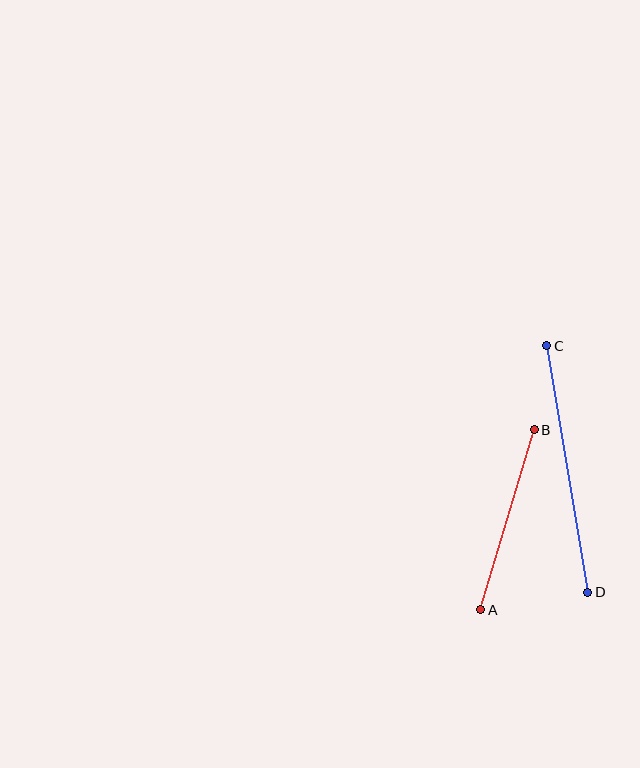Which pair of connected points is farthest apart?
Points C and D are farthest apart.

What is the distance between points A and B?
The distance is approximately 188 pixels.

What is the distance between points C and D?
The distance is approximately 250 pixels.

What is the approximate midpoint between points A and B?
The midpoint is at approximately (508, 520) pixels.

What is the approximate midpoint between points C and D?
The midpoint is at approximately (567, 469) pixels.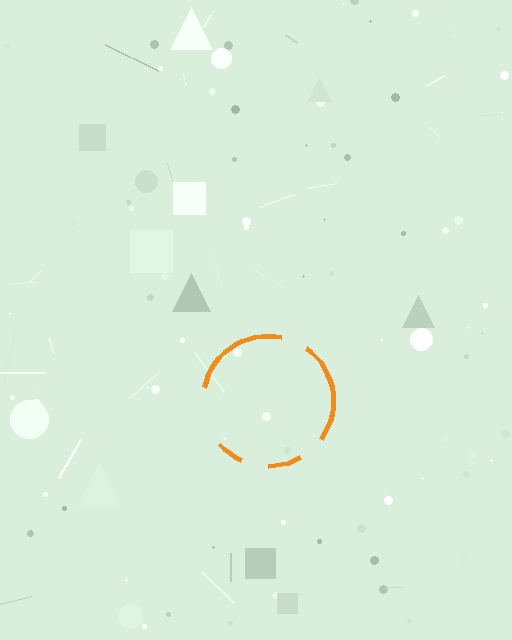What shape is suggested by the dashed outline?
The dashed outline suggests a circle.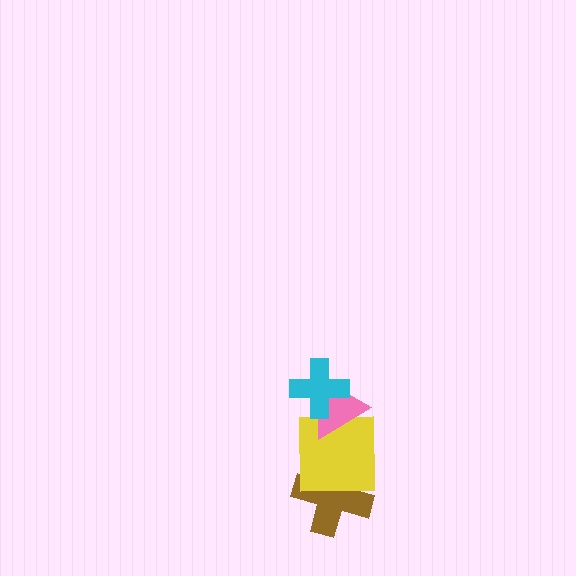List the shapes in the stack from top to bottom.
From top to bottom: the cyan cross, the pink triangle, the yellow square, the brown cross.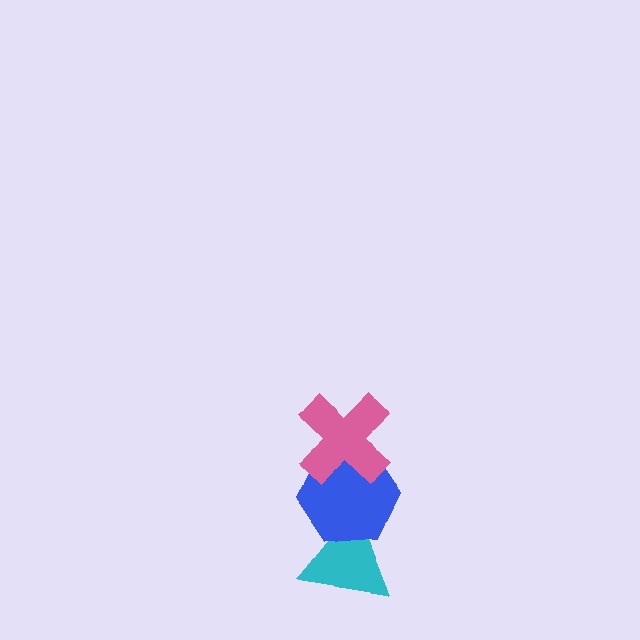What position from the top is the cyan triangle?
The cyan triangle is 3rd from the top.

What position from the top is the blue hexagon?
The blue hexagon is 2nd from the top.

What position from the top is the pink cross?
The pink cross is 1st from the top.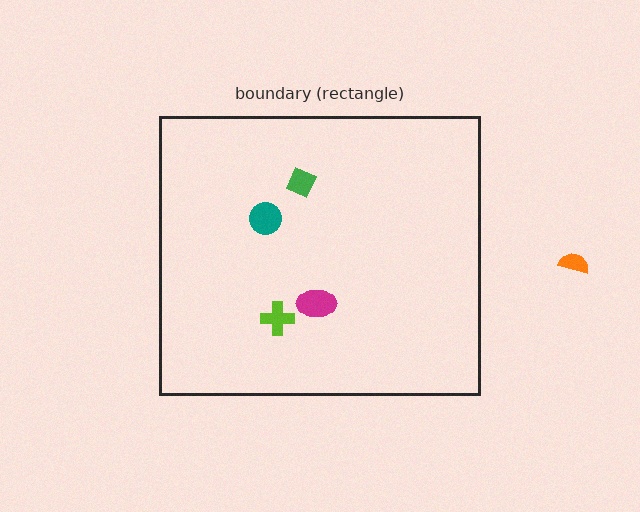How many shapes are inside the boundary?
4 inside, 1 outside.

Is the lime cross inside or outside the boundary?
Inside.